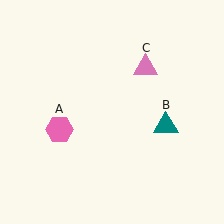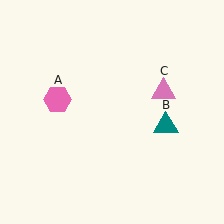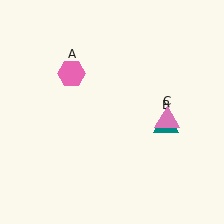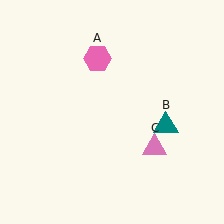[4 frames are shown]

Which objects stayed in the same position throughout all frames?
Teal triangle (object B) remained stationary.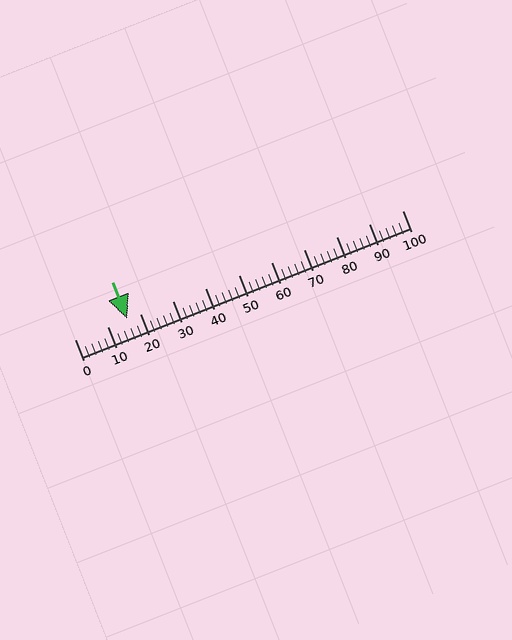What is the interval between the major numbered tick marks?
The major tick marks are spaced 10 units apart.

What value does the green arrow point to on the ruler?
The green arrow points to approximately 16.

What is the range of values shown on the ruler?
The ruler shows values from 0 to 100.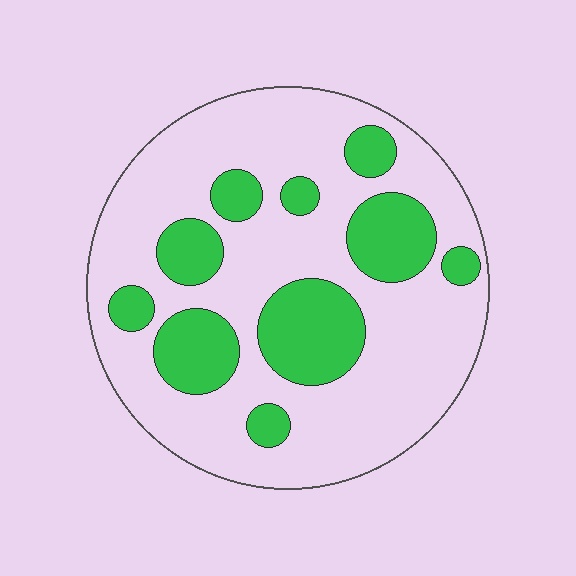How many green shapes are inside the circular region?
10.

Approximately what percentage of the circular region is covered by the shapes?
Approximately 30%.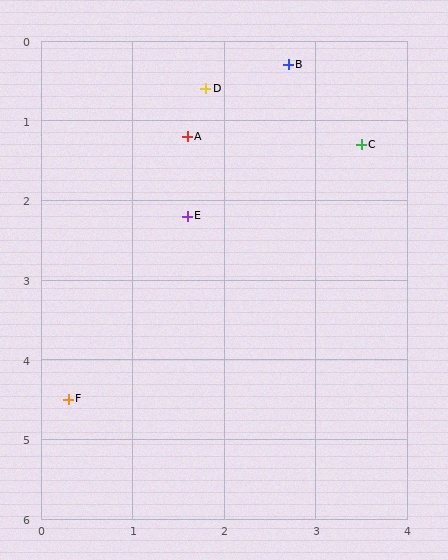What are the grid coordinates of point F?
Point F is at approximately (0.3, 4.5).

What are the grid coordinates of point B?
Point B is at approximately (2.7, 0.3).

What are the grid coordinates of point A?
Point A is at approximately (1.6, 1.2).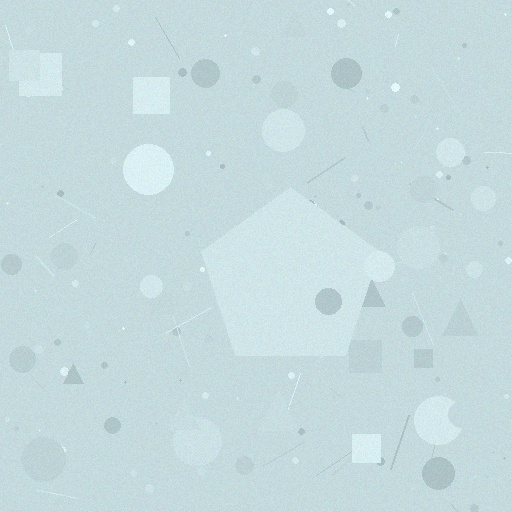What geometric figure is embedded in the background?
A pentagon is embedded in the background.